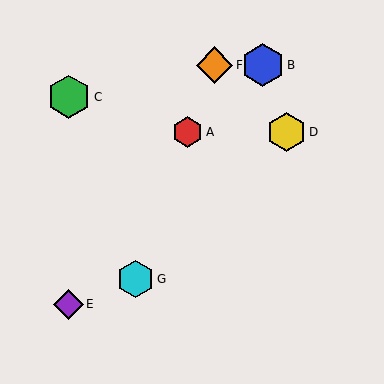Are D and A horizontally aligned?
Yes, both are at y≈132.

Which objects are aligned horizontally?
Objects A, D are aligned horizontally.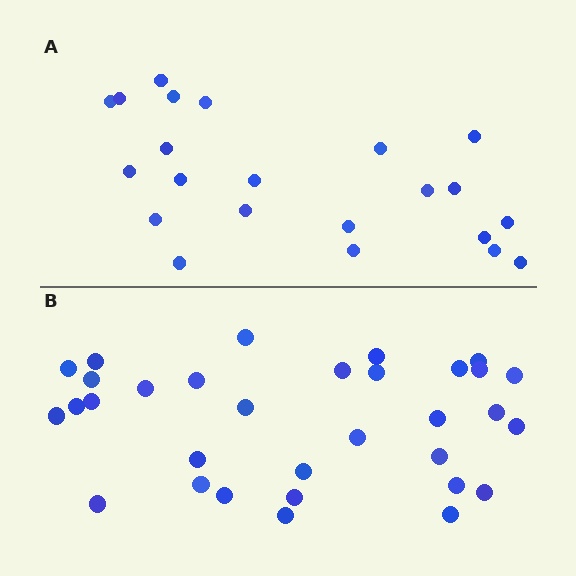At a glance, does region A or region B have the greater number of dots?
Region B (the bottom region) has more dots.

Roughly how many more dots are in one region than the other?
Region B has roughly 10 or so more dots than region A.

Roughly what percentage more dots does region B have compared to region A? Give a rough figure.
About 45% more.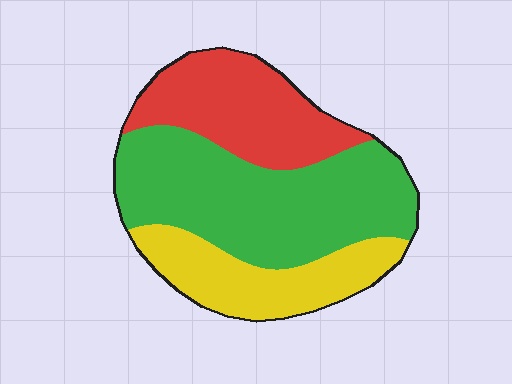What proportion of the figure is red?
Red covers roughly 30% of the figure.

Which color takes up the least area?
Yellow, at roughly 25%.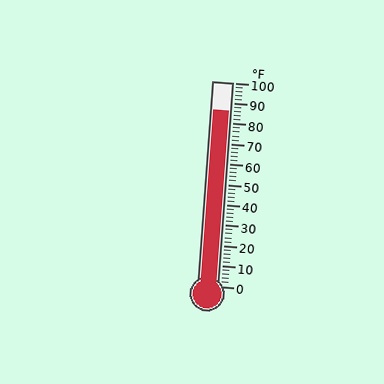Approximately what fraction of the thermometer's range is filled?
The thermometer is filled to approximately 85% of its range.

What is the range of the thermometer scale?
The thermometer scale ranges from 0°F to 100°F.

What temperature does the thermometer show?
The thermometer shows approximately 86°F.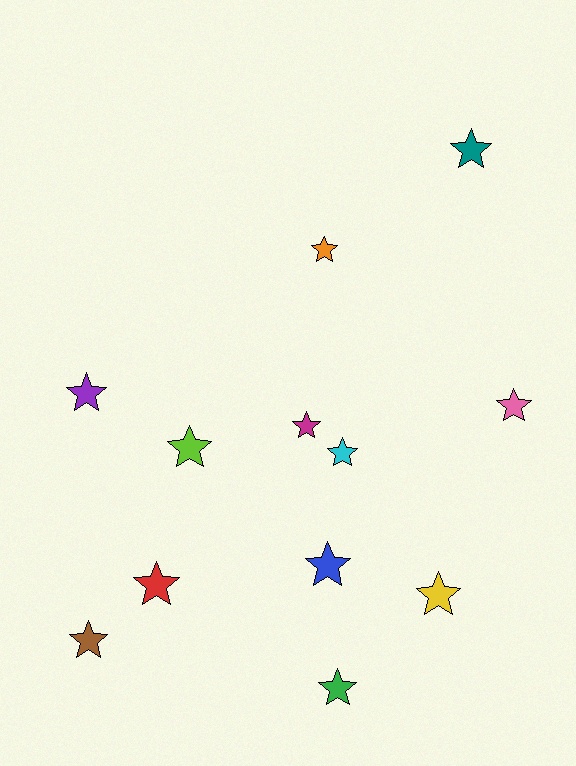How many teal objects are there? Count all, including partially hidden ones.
There is 1 teal object.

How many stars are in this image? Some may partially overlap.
There are 12 stars.